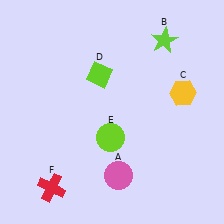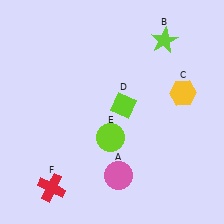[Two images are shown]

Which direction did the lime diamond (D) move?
The lime diamond (D) moved down.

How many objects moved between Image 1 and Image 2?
1 object moved between the two images.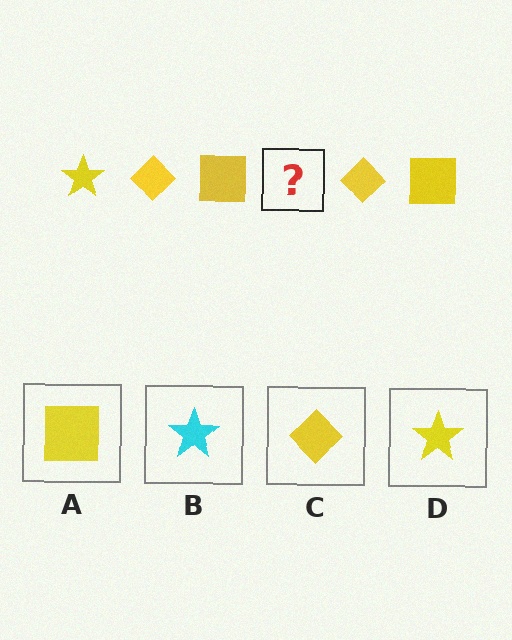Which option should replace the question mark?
Option D.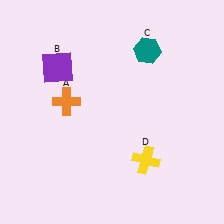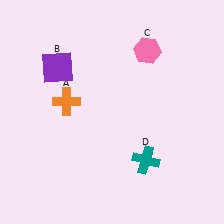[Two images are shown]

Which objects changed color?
C changed from teal to pink. D changed from yellow to teal.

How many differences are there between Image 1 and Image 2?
There are 2 differences between the two images.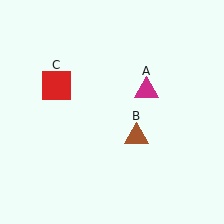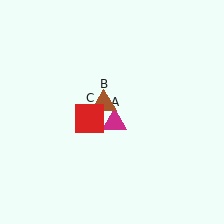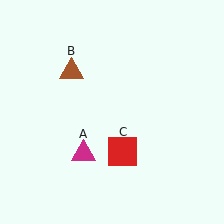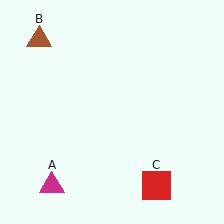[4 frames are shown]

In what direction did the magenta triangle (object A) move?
The magenta triangle (object A) moved down and to the left.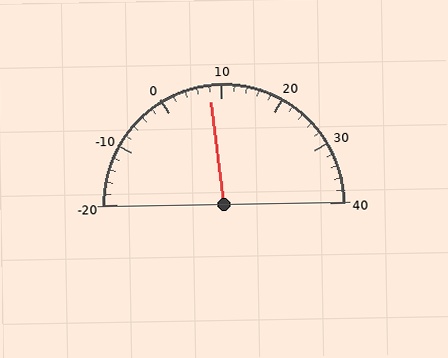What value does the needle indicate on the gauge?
The needle indicates approximately 8.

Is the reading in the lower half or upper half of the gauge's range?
The reading is in the lower half of the range (-20 to 40).